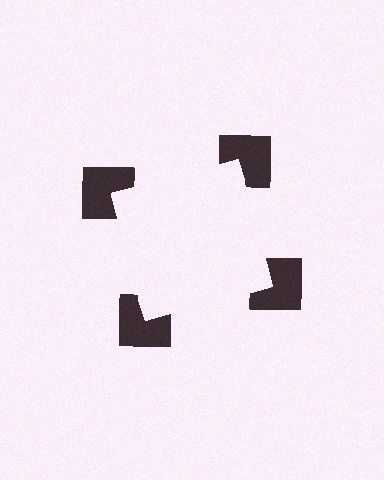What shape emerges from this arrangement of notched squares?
An illusory square — its edges are inferred from the aligned wedge cuts in the notched squares, not physically drawn.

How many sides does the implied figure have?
4 sides.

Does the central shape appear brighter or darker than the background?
It typically appears slightly brighter than the background, even though no actual brightness change is drawn.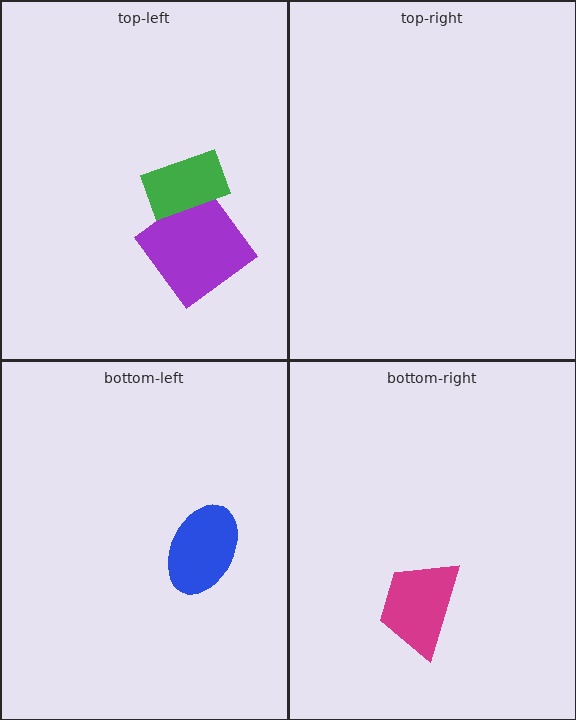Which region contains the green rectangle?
The top-left region.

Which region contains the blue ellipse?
The bottom-left region.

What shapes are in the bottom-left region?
The blue ellipse.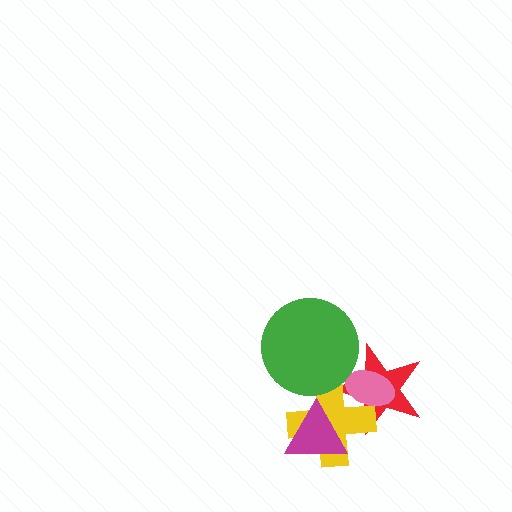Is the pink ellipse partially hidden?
Yes, it is partially covered by another shape.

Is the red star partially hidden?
Yes, it is partially covered by another shape.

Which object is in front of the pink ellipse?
The yellow cross is in front of the pink ellipse.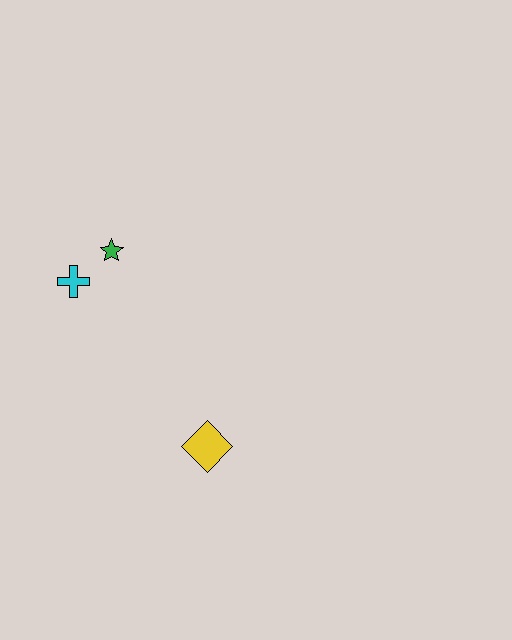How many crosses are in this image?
There is 1 cross.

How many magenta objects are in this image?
There are no magenta objects.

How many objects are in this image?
There are 3 objects.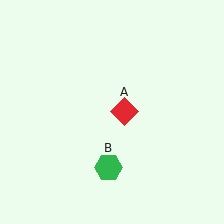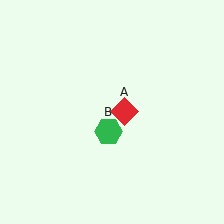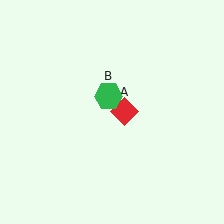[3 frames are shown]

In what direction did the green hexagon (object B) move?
The green hexagon (object B) moved up.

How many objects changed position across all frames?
1 object changed position: green hexagon (object B).